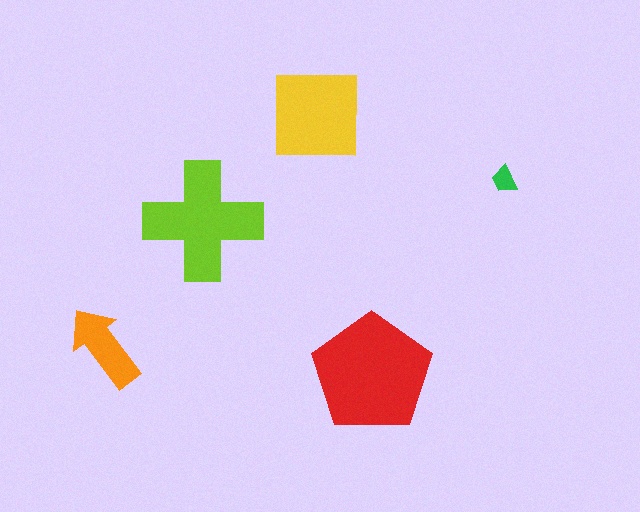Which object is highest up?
The yellow square is topmost.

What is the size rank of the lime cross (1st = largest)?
2nd.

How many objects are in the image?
There are 5 objects in the image.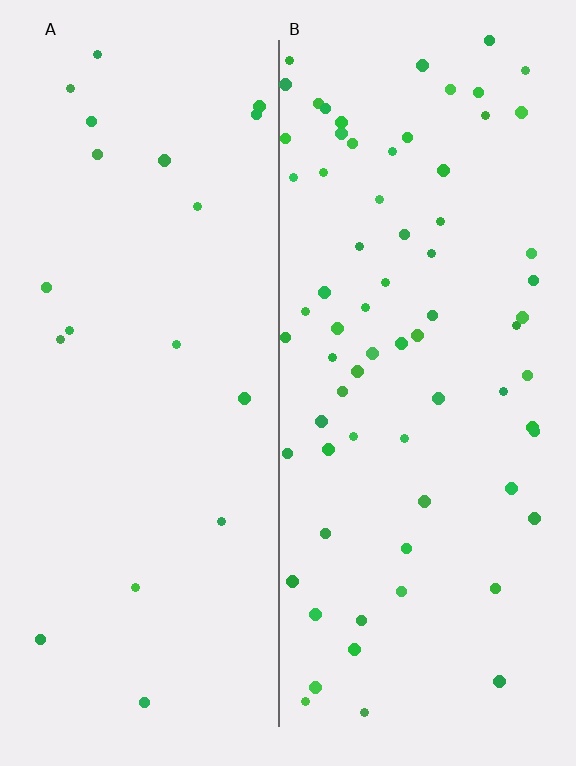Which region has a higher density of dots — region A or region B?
B (the right).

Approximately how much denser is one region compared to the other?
Approximately 3.7× — region B over region A.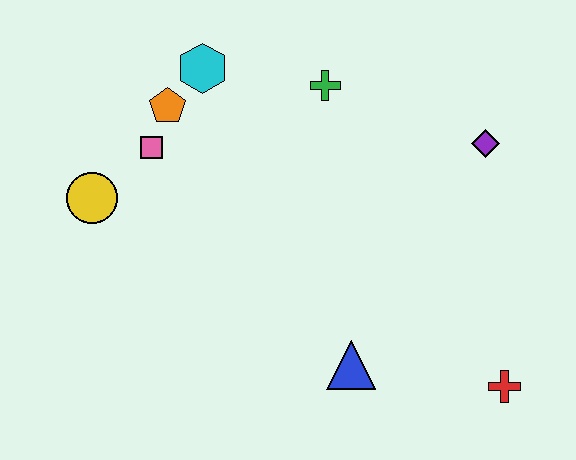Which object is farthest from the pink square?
The red cross is farthest from the pink square.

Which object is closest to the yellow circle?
The pink square is closest to the yellow circle.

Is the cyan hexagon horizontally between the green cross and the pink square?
Yes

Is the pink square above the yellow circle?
Yes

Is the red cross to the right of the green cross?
Yes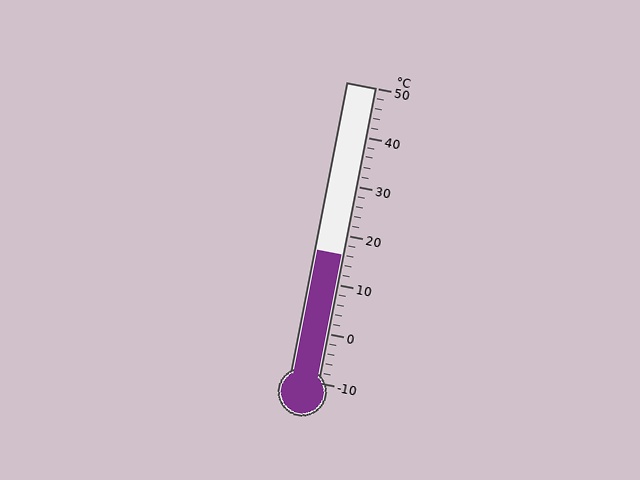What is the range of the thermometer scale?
The thermometer scale ranges from -10°C to 50°C.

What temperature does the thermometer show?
The thermometer shows approximately 16°C.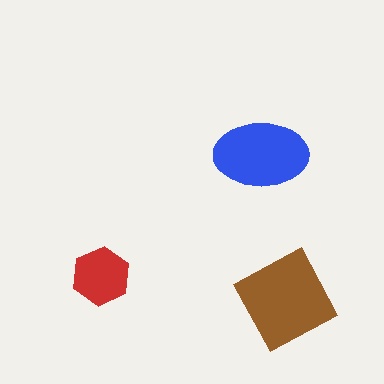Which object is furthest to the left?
The red hexagon is leftmost.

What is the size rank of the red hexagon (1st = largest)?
3rd.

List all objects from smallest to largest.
The red hexagon, the blue ellipse, the brown diamond.